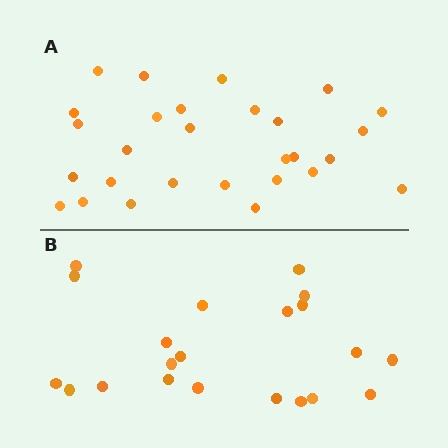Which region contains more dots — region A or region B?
Region A (the top region) has more dots.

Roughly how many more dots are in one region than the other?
Region A has roughly 8 or so more dots than region B.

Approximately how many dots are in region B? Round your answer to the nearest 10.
About 20 dots. (The exact count is 21, which rounds to 20.)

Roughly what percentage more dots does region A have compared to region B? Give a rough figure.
About 35% more.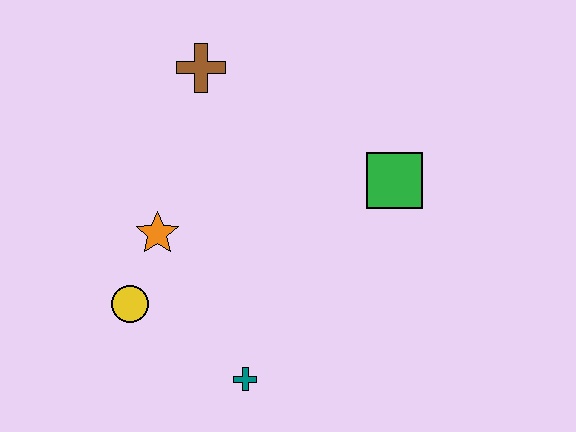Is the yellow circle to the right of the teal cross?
No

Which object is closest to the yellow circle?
The orange star is closest to the yellow circle.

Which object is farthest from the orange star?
The green square is farthest from the orange star.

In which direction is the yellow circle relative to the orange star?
The yellow circle is below the orange star.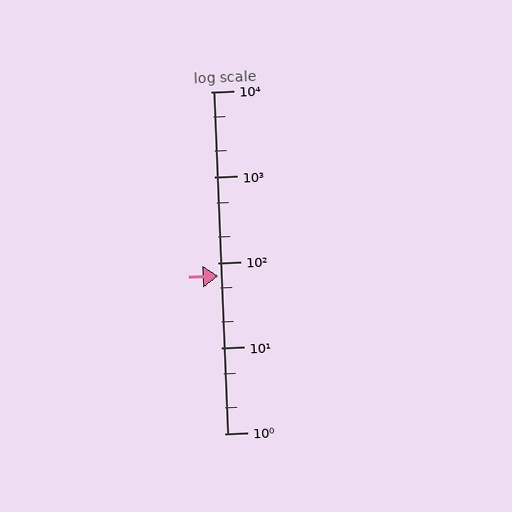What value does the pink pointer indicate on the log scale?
The pointer indicates approximately 70.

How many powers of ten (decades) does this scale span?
The scale spans 4 decades, from 1 to 10000.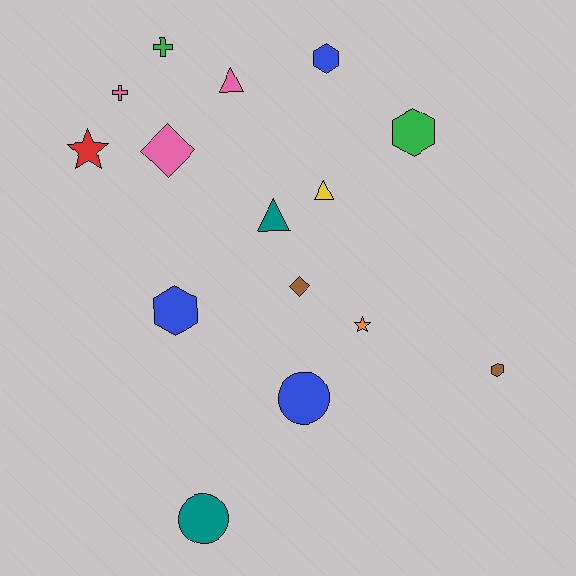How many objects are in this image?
There are 15 objects.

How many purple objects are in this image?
There are no purple objects.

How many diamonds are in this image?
There are 2 diamonds.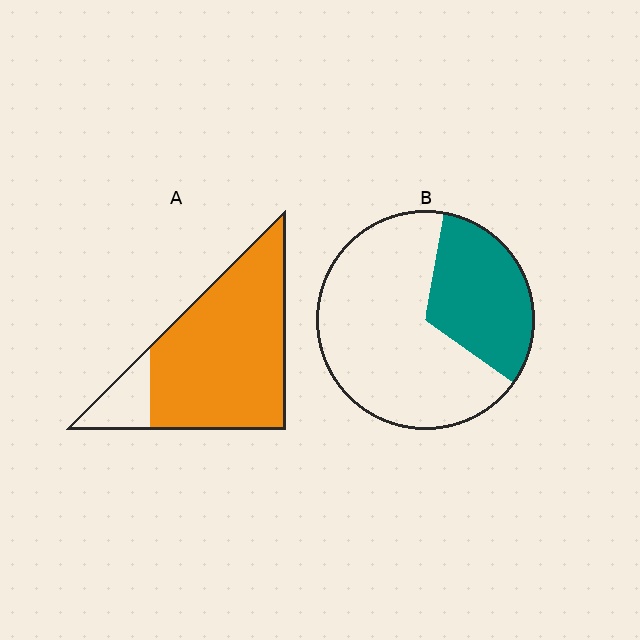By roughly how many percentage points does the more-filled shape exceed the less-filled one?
By roughly 55 percentage points (A over B).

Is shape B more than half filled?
No.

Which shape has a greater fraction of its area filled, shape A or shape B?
Shape A.